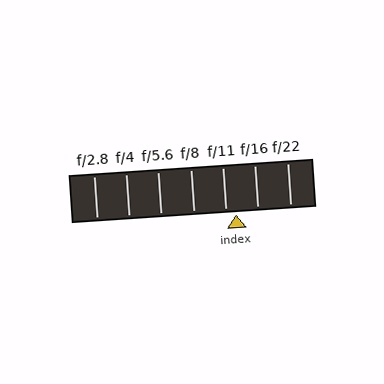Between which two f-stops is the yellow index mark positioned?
The index mark is between f/11 and f/16.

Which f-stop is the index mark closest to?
The index mark is closest to f/11.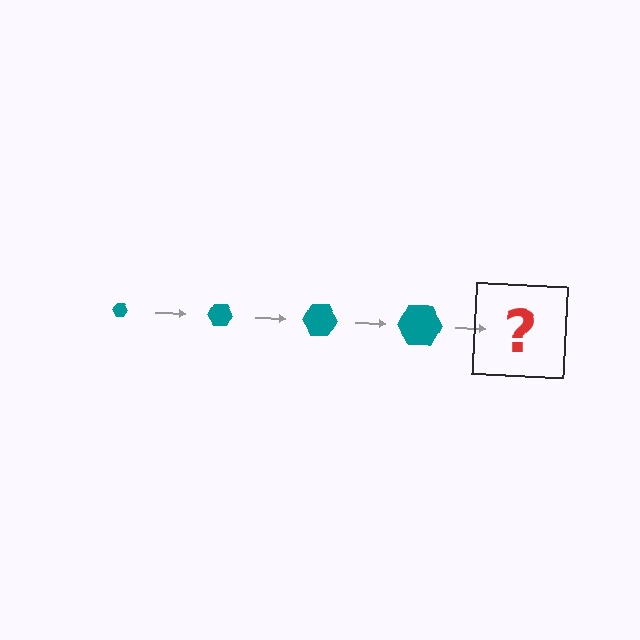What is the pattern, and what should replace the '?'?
The pattern is that the hexagon gets progressively larger each step. The '?' should be a teal hexagon, larger than the previous one.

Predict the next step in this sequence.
The next step is a teal hexagon, larger than the previous one.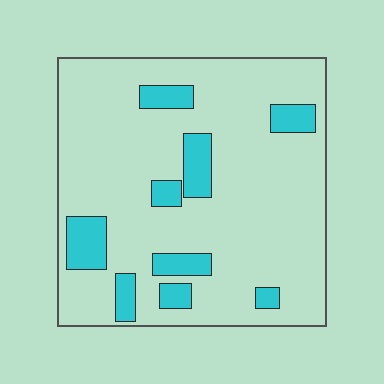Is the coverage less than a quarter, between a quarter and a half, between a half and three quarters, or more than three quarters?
Less than a quarter.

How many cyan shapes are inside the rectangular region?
9.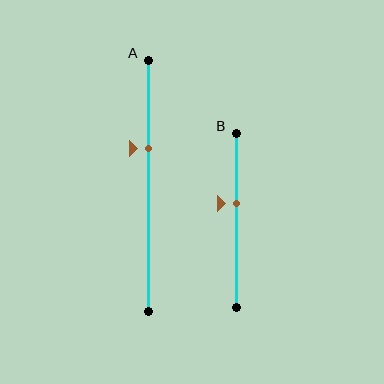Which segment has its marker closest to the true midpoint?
Segment B has its marker closest to the true midpoint.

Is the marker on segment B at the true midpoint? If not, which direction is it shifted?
No, the marker on segment B is shifted upward by about 10% of the segment length.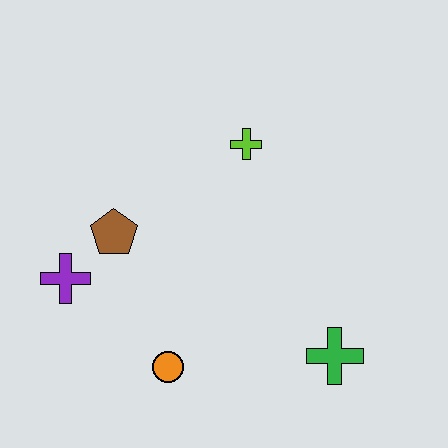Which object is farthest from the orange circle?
The lime cross is farthest from the orange circle.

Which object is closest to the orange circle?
The purple cross is closest to the orange circle.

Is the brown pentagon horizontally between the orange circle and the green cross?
No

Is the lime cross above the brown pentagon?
Yes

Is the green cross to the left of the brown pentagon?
No